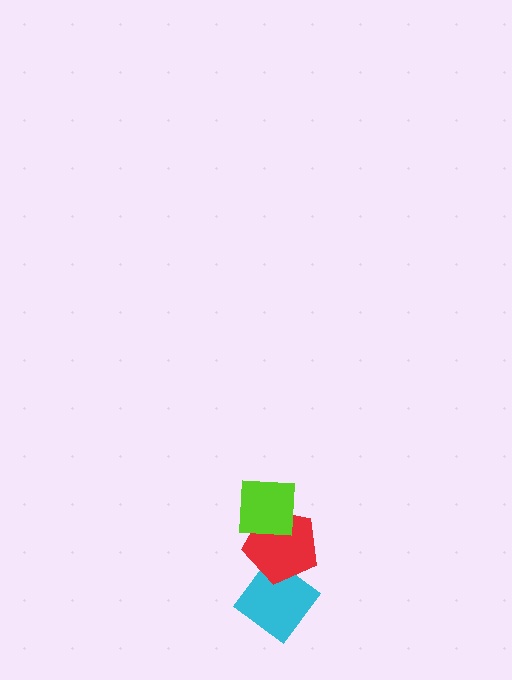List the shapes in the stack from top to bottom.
From top to bottom: the lime square, the red pentagon, the cyan diamond.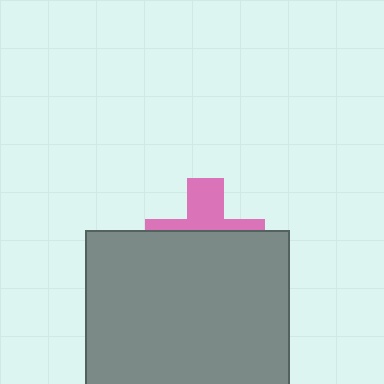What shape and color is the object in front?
The object in front is a gray square.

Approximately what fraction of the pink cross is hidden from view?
Roughly 63% of the pink cross is hidden behind the gray square.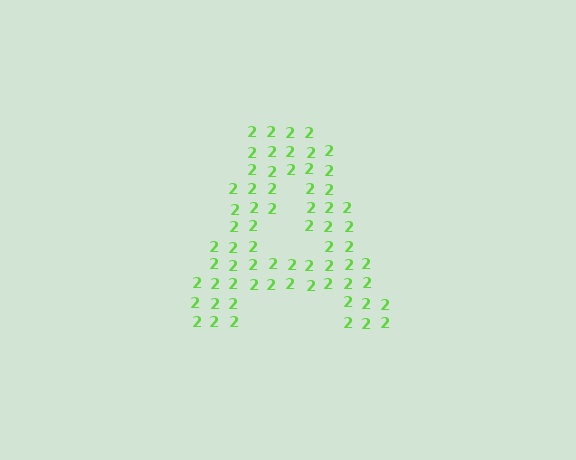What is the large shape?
The large shape is the letter A.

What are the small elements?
The small elements are digit 2's.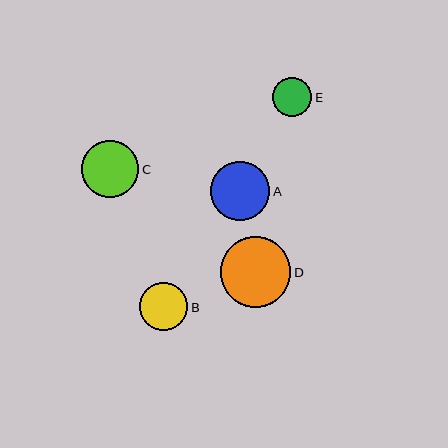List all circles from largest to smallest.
From largest to smallest: D, A, C, B, E.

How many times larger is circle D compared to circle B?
Circle D is approximately 1.5 times the size of circle B.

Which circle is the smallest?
Circle E is the smallest with a size of approximately 39 pixels.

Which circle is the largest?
Circle D is the largest with a size of approximately 70 pixels.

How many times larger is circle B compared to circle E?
Circle B is approximately 1.2 times the size of circle E.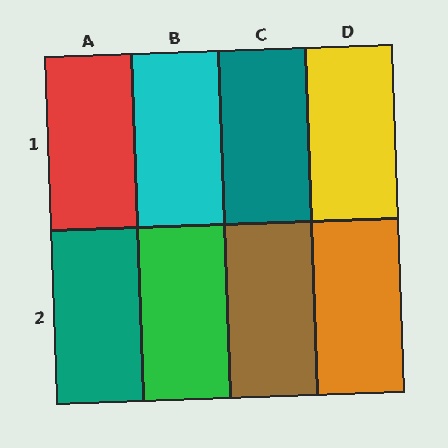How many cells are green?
1 cell is green.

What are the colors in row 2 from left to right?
Teal, green, brown, orange.